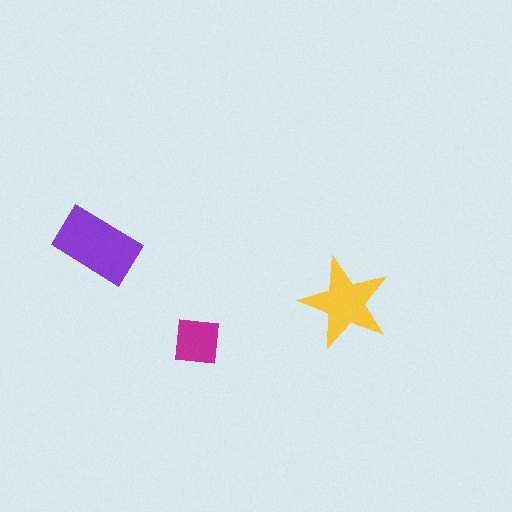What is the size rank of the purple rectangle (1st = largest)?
1st.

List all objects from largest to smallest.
The purple rectangle, the yellow star, the magenta square.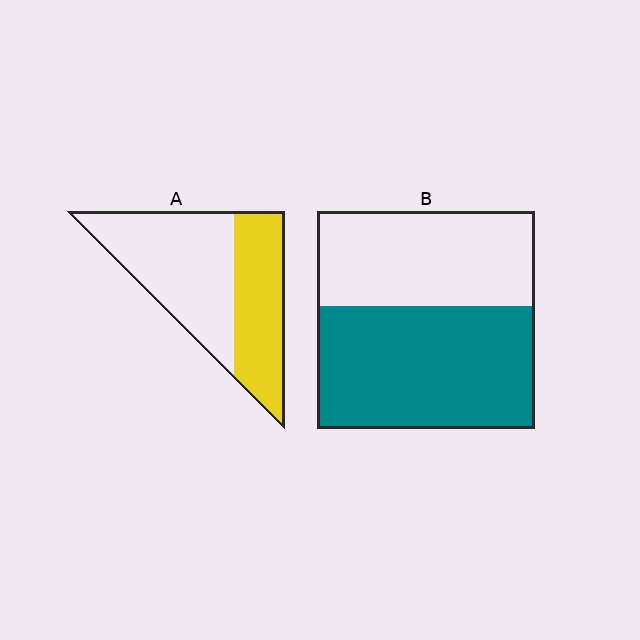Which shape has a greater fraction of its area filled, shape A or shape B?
Shape B.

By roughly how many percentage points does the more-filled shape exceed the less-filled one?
By roughly 15 percentage points (B over A).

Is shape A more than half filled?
No.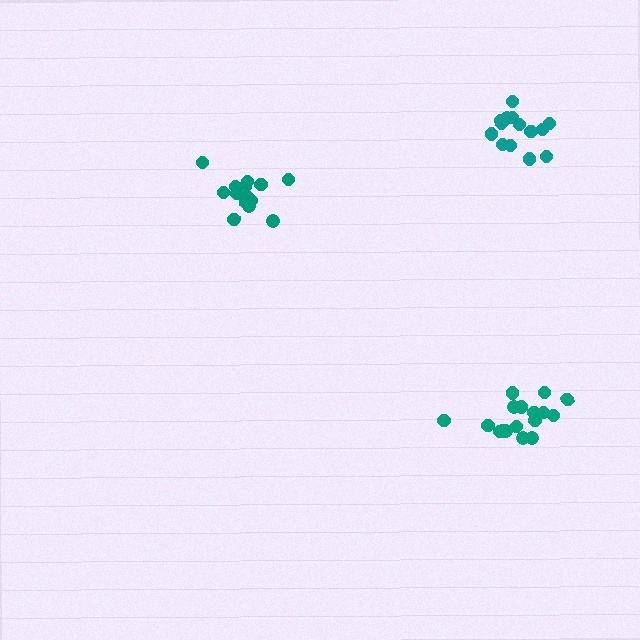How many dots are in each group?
Group 1: 17 dots, Group 2: 14 dots, Group 3: 15 dots (46 total).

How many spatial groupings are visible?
There are 3 spatial groupings.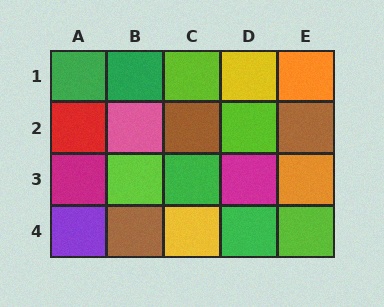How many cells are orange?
2 cells are orange.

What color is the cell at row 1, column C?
Lime.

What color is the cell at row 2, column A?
Red.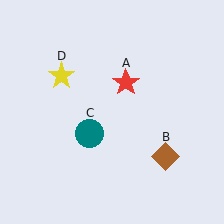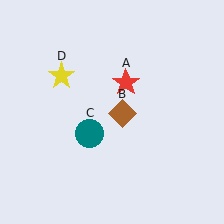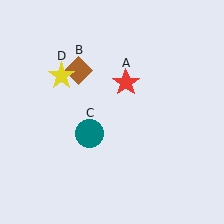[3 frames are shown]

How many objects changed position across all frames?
1 object changed position: brown diamond (object B).